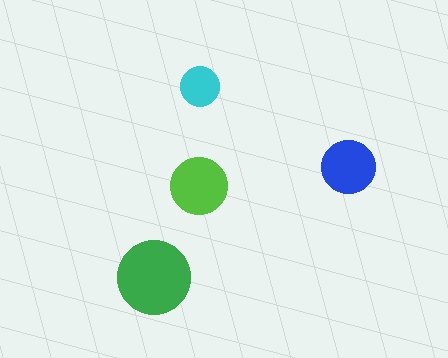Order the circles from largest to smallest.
the green one, the lime one, the blue one, the cyan one.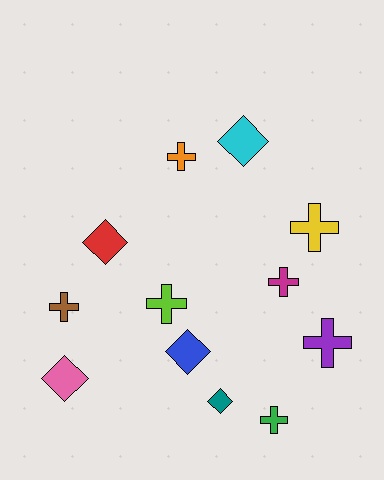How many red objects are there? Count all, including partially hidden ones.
There is 1 red object.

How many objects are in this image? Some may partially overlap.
There are 12 objects.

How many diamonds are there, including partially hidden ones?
There are 5 diamonds.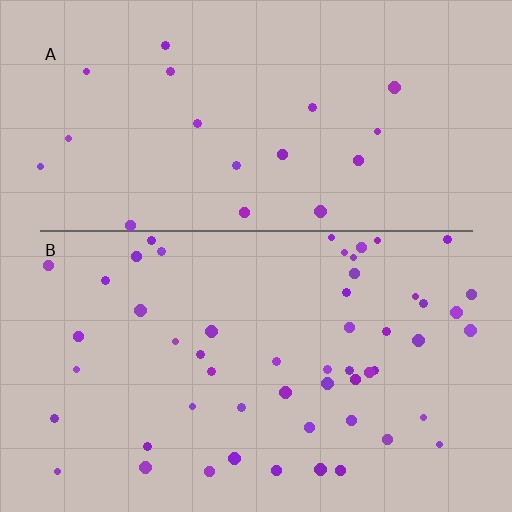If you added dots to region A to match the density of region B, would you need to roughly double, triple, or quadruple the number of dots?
Approximately triple.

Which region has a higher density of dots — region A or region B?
B (the bottom).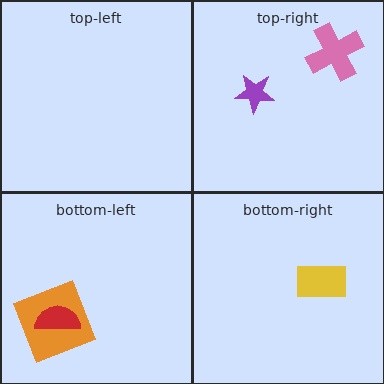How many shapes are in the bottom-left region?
2.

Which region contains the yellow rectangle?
The bottom-right region.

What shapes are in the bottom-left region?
The orange square, the red semicircle.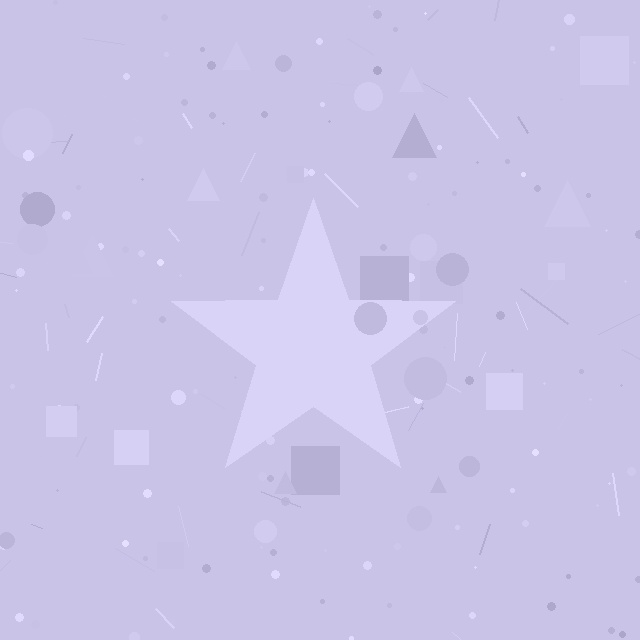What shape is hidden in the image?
A star is hidden in the image.